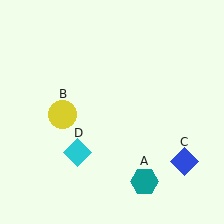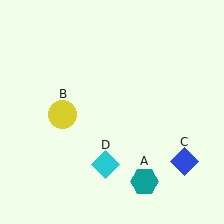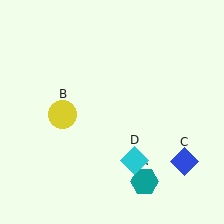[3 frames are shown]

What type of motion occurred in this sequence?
The cyan diamond (object D) rotated counterclockwise around the center of the scene.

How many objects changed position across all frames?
1 object changed position: cyan diamond (object D).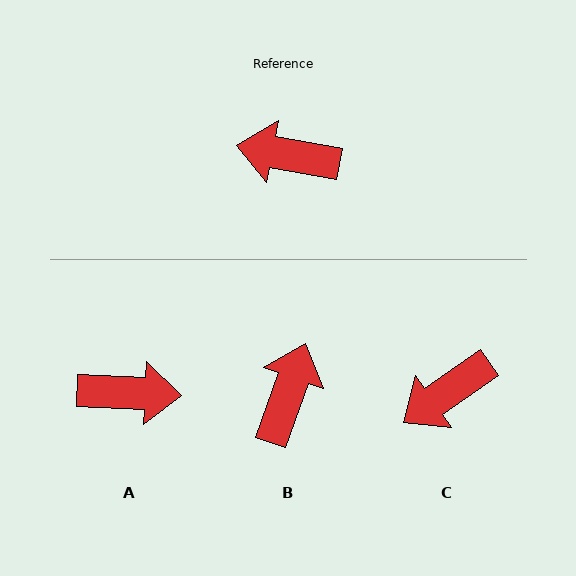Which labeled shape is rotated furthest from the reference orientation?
A, about 172 degrees away.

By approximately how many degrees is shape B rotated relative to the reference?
Approximately 99 degrees clockwise.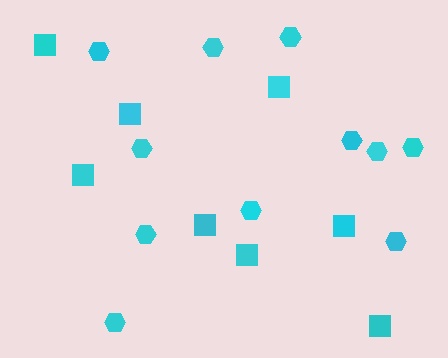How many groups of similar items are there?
There are 2 groups: one group of squares (8) and one group of hexagons (11).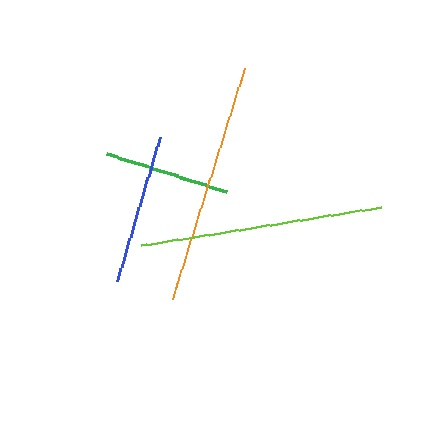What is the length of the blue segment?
The blue segment is approximately 150 pixels long.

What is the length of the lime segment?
The lime segment is approximately 242 pixels long.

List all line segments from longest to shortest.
From longest to shortest: orange, lime, blue, green.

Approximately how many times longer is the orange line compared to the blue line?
The orange line is approximately 1.6 times the length of the blue line.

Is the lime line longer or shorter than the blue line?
The lime line is longer than the blue line.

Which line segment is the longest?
The orange line is the longest at approximately 243 pixels.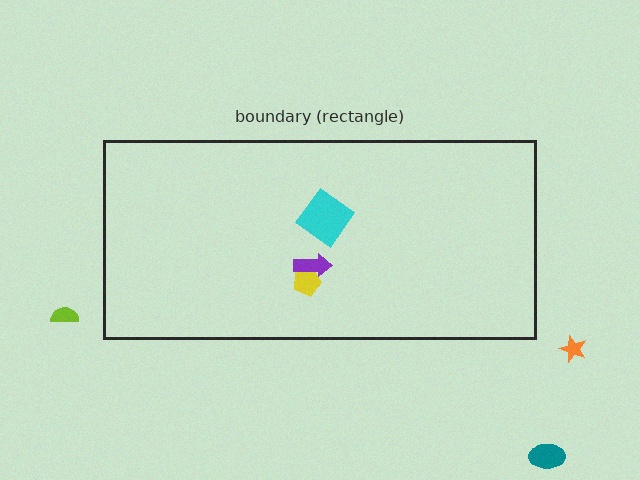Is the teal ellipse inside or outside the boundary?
Outside.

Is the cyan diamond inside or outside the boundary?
Inside.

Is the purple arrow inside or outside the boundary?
Inside.